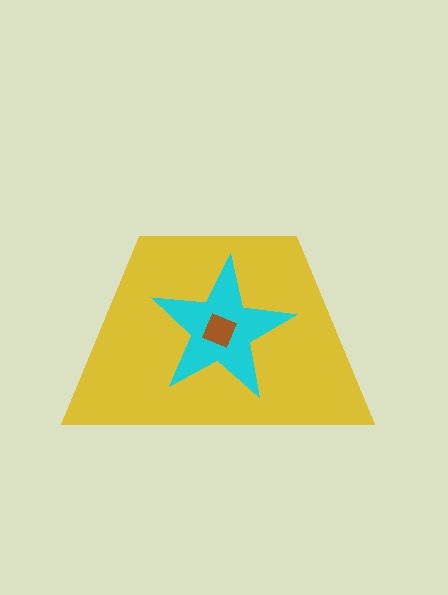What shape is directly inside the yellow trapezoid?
The cyan star.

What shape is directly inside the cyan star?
The brown square.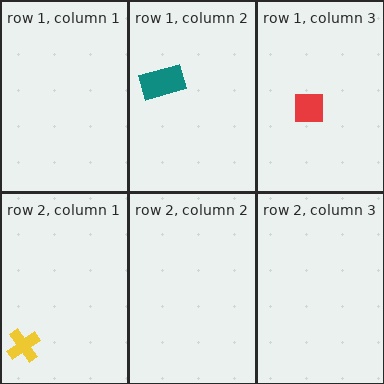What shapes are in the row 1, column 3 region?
The red square.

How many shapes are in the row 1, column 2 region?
1.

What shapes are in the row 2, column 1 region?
The yellow cross.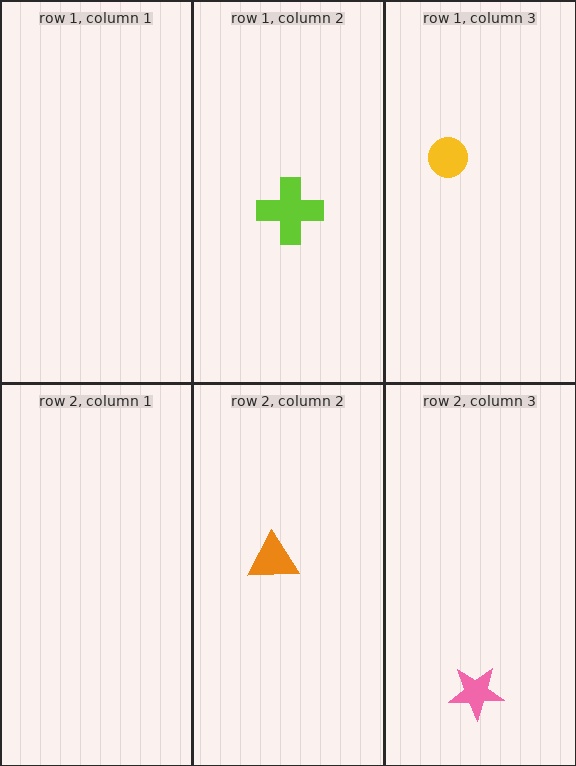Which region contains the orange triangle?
The row 2, column 2 region.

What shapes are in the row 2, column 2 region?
The orange triangle.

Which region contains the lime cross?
The row 1, column 2 region.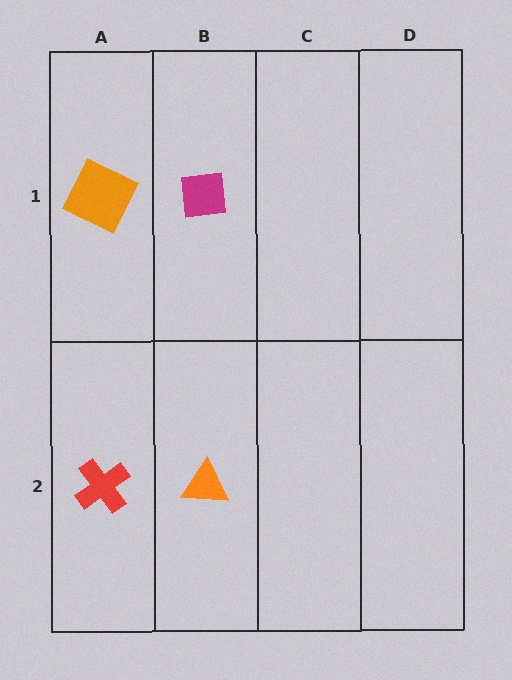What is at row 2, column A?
A red cross.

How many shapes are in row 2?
2 shapes.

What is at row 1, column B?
A magenta square.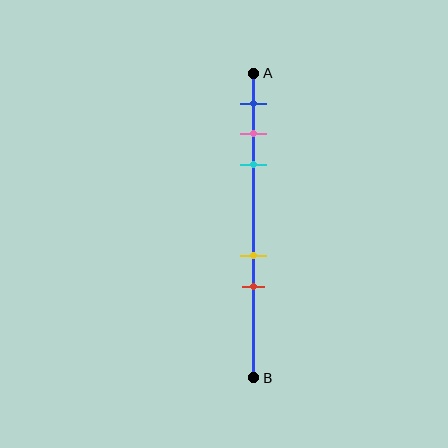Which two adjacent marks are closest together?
The pink and cyan marks are the closest adjacent pair.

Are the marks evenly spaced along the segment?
No, the marks are not evenly spaced.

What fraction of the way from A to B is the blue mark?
The blue mark is approximately 10% (0.1) of the way from A to B.